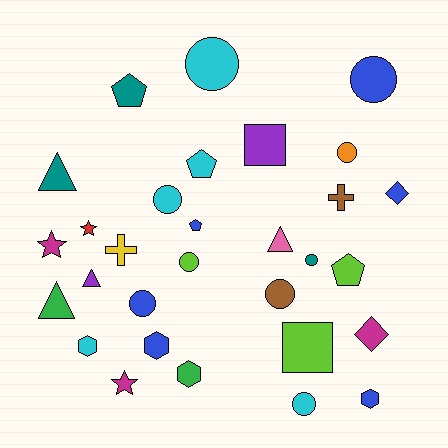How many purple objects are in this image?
There are 2 purple objects.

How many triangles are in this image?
There are 4 triangles.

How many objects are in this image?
There are 30 objects.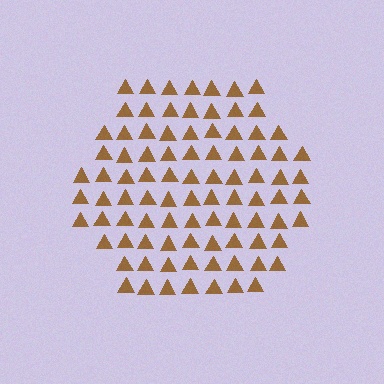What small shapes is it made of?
It is made of small triangles.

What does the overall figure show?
The overall figure shows a hexagon.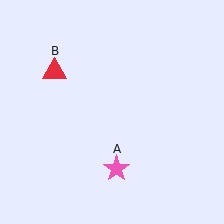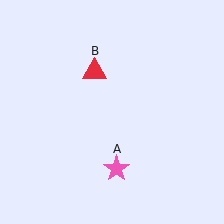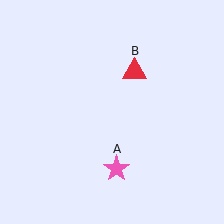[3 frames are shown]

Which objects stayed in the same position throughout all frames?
Pink star (object A) remained stationary.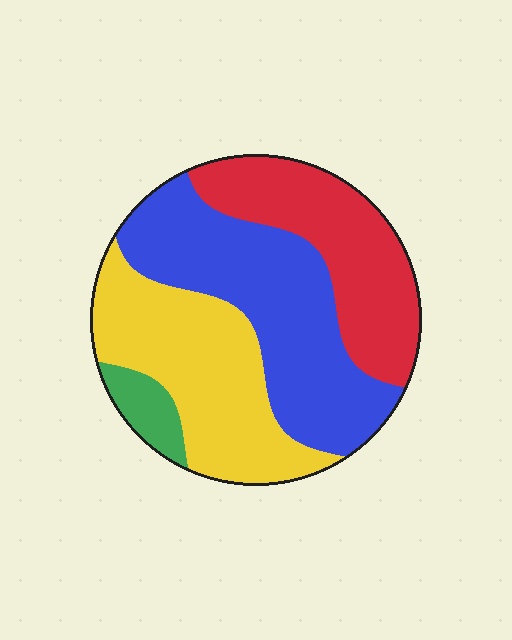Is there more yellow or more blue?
Blue.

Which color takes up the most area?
Blue, at roughly 35%.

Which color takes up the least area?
Green, at roughly 5%.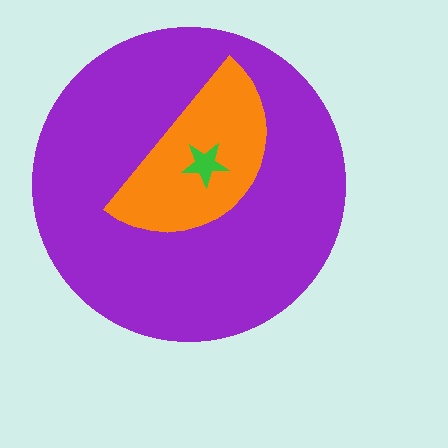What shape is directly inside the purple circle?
The orange semicircle.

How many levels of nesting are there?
3.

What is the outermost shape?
The purple circle.